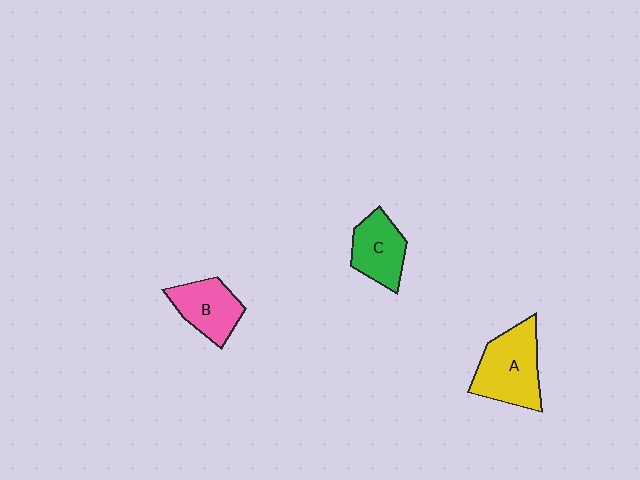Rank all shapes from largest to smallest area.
From largest to smallest: A (yellow), B (pink), C (green).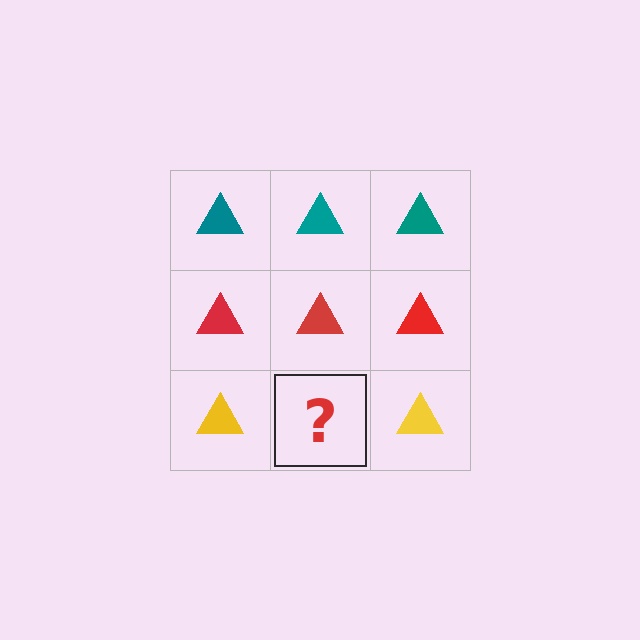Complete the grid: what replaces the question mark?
The question mark should be replaced with a yellow triangle.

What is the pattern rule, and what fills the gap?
The rule is that each row has a consistent color. The gap should be filled with a yellow triangle.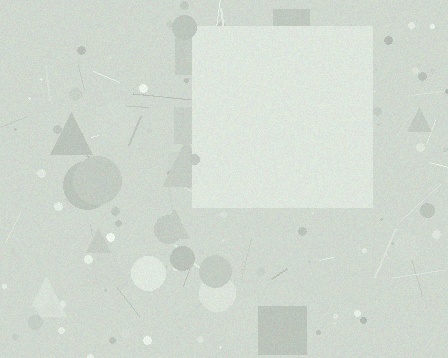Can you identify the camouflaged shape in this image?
The camouflaged shape is a square.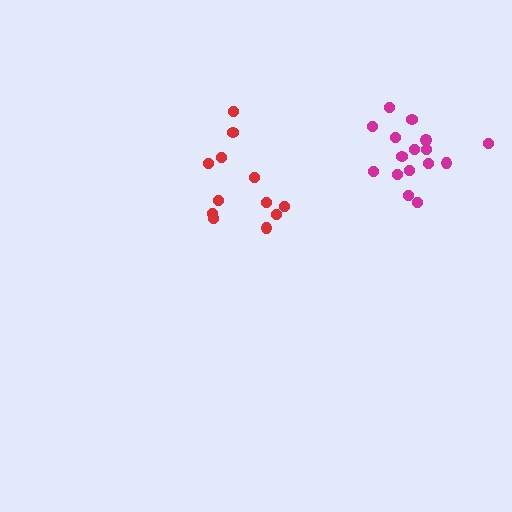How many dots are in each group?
Group 1: 12 dots, Group 2: 16 dots (28 total).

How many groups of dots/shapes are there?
There are 2 groups.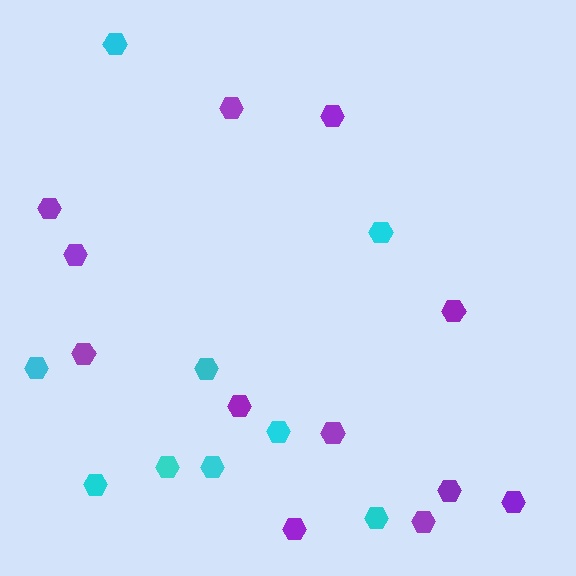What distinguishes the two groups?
There are 2 groups: one group of cyan hexagons (9) and one group of purple hexagons (12).